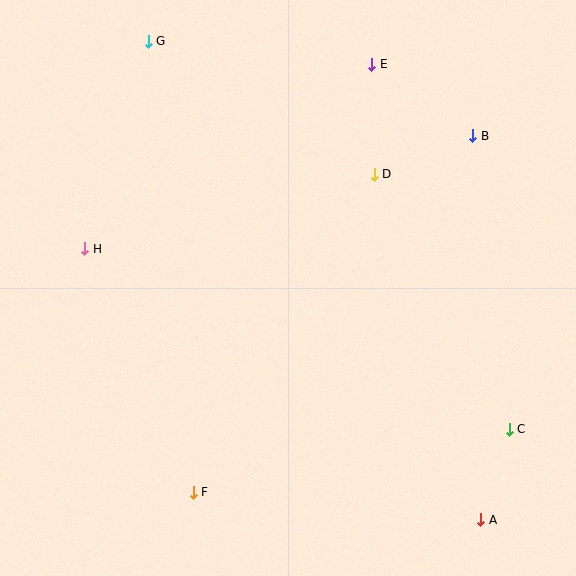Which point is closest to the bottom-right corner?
Point A is closest to the bottom-right corner.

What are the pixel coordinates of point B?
Point B is at (473, 136).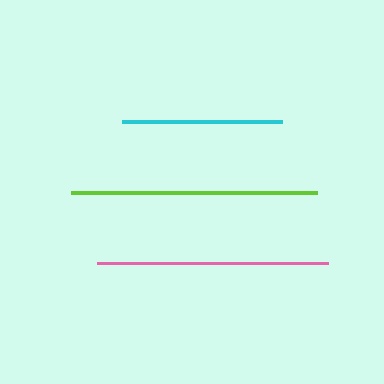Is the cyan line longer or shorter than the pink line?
The pink line is longer than the cyan line.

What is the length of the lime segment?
The lime segment is approximately 246 pixels long.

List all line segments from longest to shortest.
From longest to shortest: lime, pink, cyan.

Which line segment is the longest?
The lime line is the longest at approximately 246 pixels.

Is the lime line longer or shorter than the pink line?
The lime line is longer than the pink line.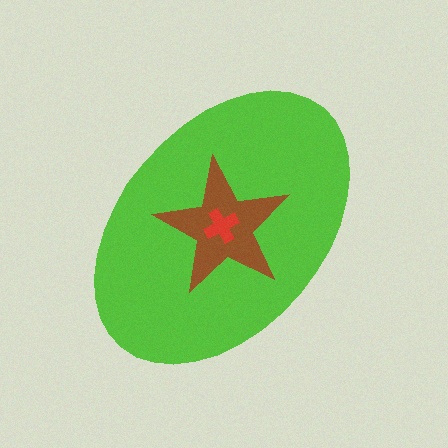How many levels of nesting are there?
3.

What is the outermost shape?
The lime ellipse.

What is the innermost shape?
The red cross.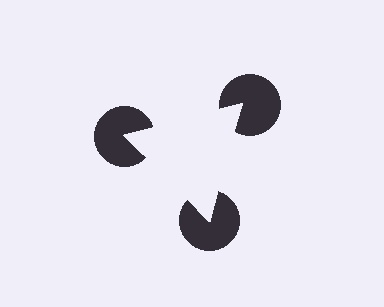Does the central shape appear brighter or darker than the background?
It typically appears slightly brighter than the background, even though no actual brightness change is drawn.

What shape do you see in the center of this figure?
An illusory triangle — its edges are inferred from the aligned wedge cuts in the pac-man discs, not physically drawn.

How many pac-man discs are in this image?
There are 3 — one at each vertex of the illusory triangle.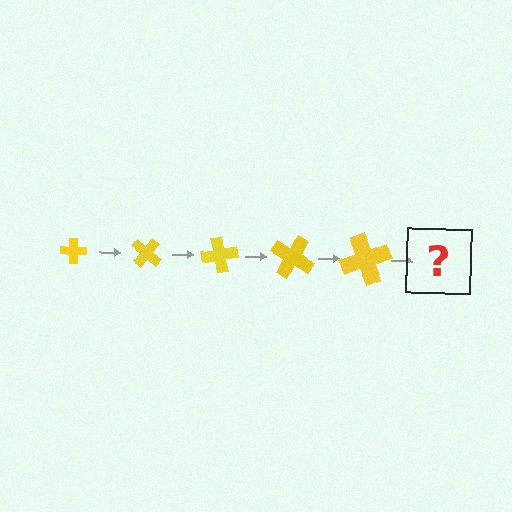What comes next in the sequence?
The next element should be a cross, larger than the previous one and rotated 200 degrees from the start.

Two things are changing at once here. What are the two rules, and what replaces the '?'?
The two rules are that the cross grows larger each step and it rotates 40 degrees each step. The '?' should be a cross, larger than the previous one and rotated 200 degrees from the start.